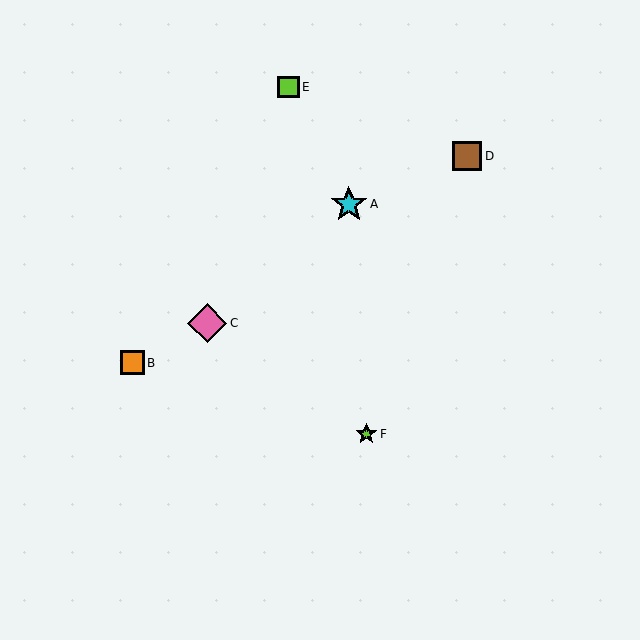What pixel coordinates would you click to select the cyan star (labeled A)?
Click at (349, 204) to select the cyan star A.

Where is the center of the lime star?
The center of the lime star is at (366, 434).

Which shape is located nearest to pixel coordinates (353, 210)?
The cyan star (labeled A) at (349, 204) is nearest to that location.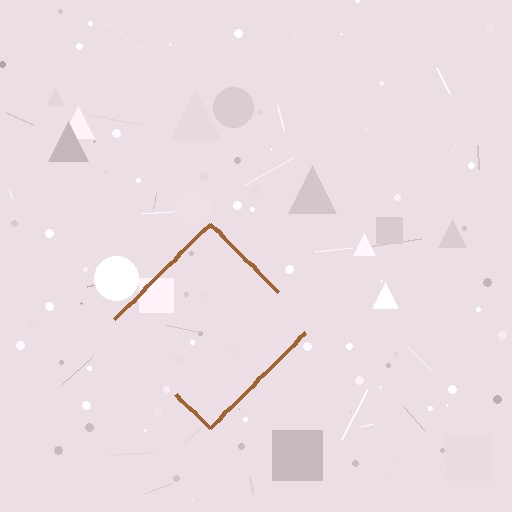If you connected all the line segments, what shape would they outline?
They would outline a diamond.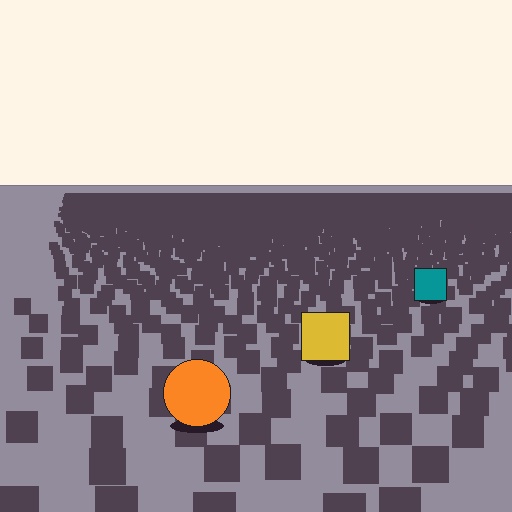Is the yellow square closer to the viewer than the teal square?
Yes. The yellow square is closer — you can tell from the texture gradient: the ground texture is coarser near it.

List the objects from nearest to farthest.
From nearest to farthest: the orange circle, the yellow square, the teal square.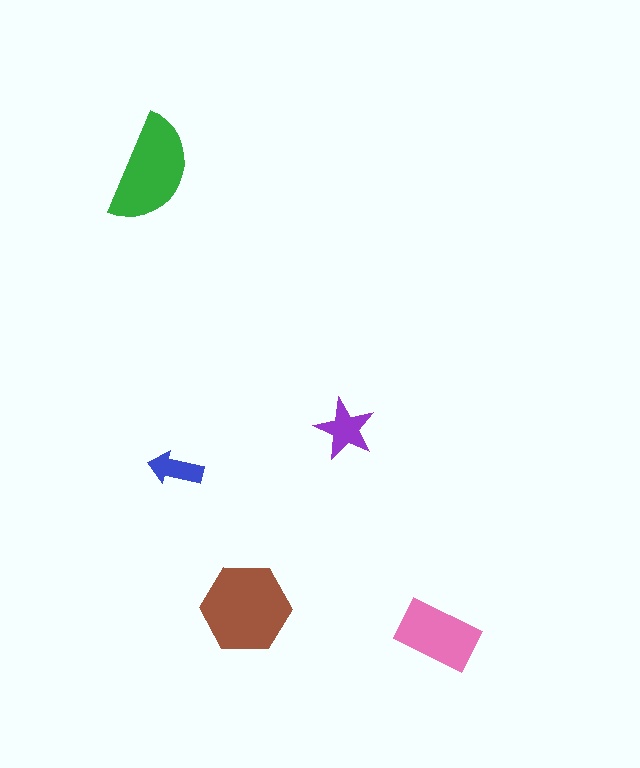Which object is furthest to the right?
The pink rectangle is rightmost.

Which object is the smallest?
The blue arrow.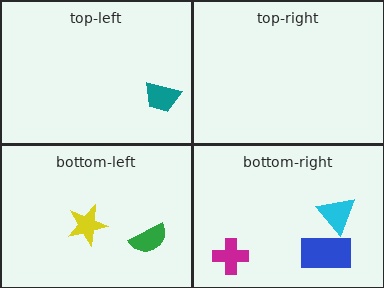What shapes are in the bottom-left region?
The yellow star, the green semicircle.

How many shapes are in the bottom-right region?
3.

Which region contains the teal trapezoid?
The top-left region.